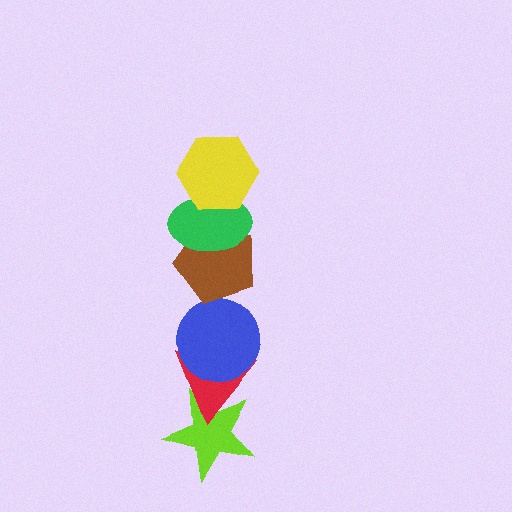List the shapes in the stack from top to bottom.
From top to bottom: the yellow hexagon, the green ellipse, the brown pentagon, the blue circle, the red triangle, the lime star.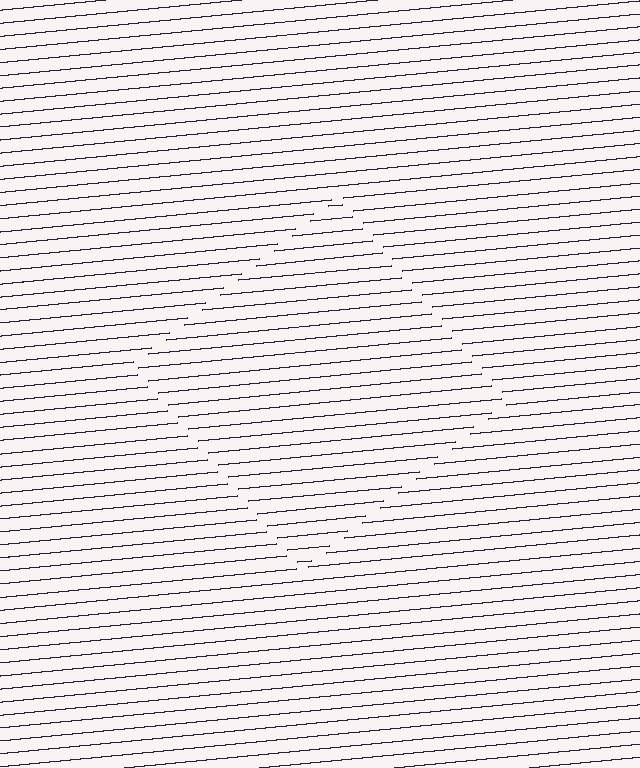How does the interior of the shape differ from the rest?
The interior of the shape contains the same grating, shifted by half a period — the contour is defined by the phase discontinuity where line-ends from the inner and outer gratings abut.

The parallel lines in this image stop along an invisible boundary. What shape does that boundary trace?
An illusory square. The interior of the shape contains the same grating, shifted by half a period — the contour is defined by the phase discontinuity where line-ends from the inner and outer gratings abut.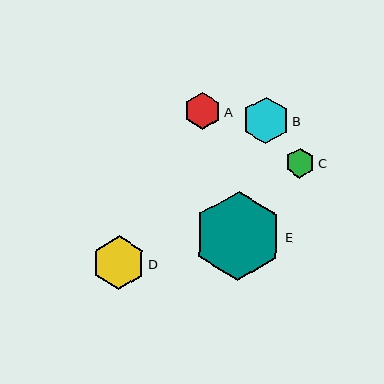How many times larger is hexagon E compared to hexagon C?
Hexagon E is approximately 3.0 times the size of hexagon C.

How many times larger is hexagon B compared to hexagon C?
Hexagon B is approximately 1.6 times the size of hexagon C.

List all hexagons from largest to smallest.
From largest to smallest: E, D, B, A, C.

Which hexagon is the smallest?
Hexagon C is the smallest with a size of approximately 30 pixels.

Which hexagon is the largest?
Hexagon E is the largest with a size of approximately 89 pixels.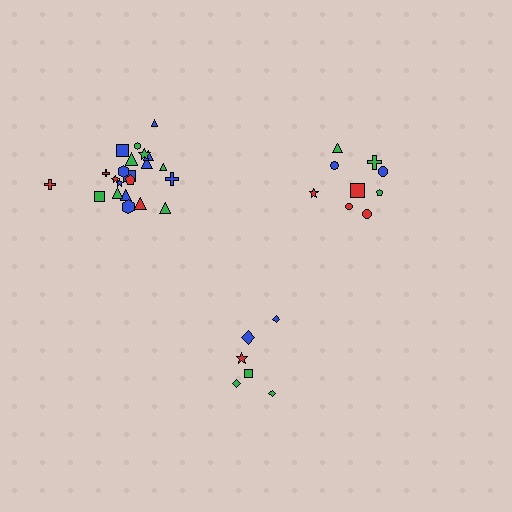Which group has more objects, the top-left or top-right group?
The top-left group.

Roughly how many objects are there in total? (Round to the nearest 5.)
Roughly 40 objects in total.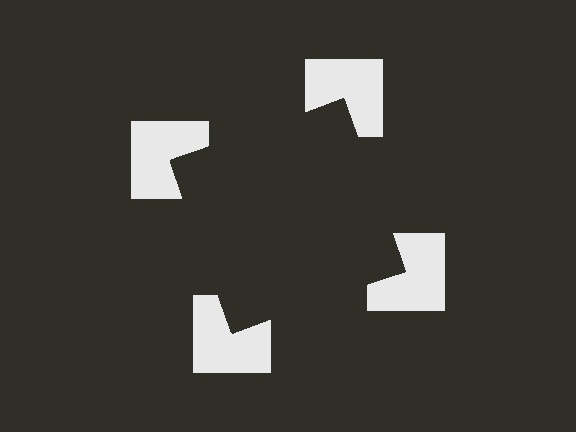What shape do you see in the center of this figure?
An illusory square — its edges are inferred from the aligned wedge cuts in the notched squares, not physically drawn.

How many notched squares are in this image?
There are 4 — one at each vertex of the illusory square.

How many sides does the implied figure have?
4 sides.